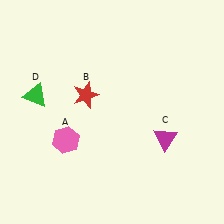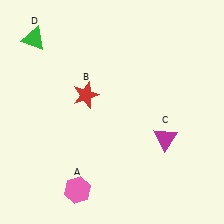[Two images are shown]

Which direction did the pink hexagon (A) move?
The pink hexagon (A) moved down.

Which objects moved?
The objects that moved are: the pink hexagon (A), the green triangle (D).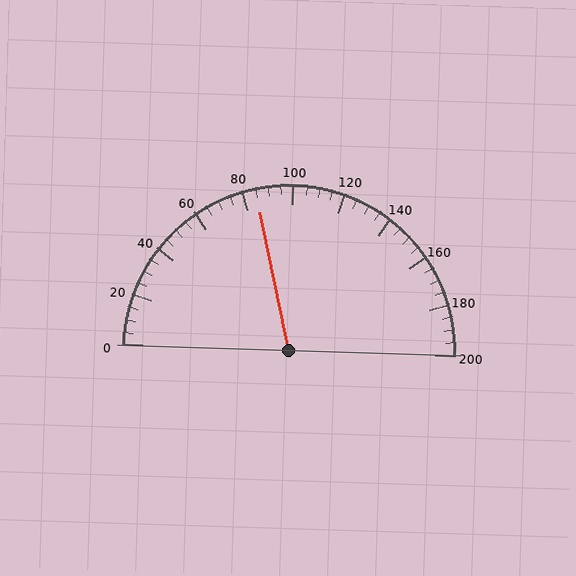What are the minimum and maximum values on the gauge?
The gauge ranges from 0 to 200.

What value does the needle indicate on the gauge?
The needle indicates approximately 85.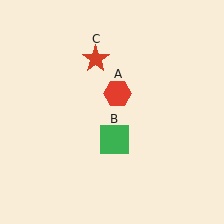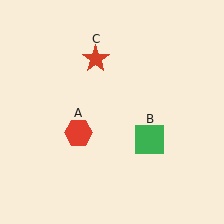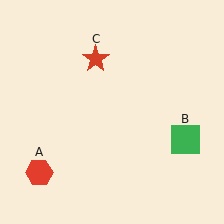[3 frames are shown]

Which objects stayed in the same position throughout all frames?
Red star (object C) remained stationary.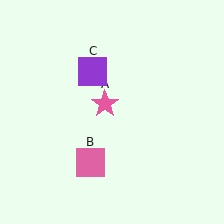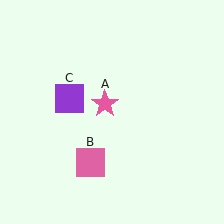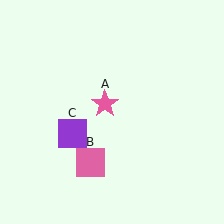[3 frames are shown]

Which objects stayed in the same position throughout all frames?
Pink star (object A) and pink square (object B) remained stationary.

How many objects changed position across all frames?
1 object changed position: purple square (object C).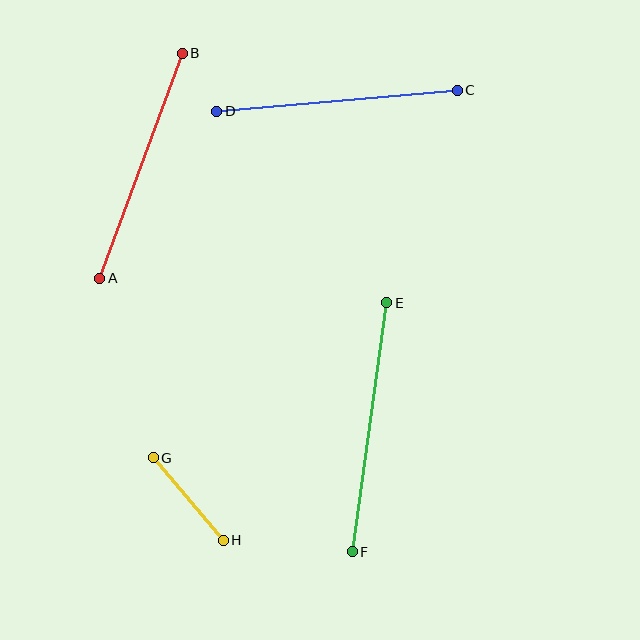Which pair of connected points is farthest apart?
Points E and F are farthest apart.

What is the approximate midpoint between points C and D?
The midpoint is at approximately (337, 101) pixels.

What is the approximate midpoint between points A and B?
The midpoint is at approximately (141, 166) pixels.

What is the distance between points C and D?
The distance is approximately 241 pixels.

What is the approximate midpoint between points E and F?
The midpoint is at approximately (370, 427) pixels.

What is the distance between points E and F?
The distance is approximately 252 pixels.